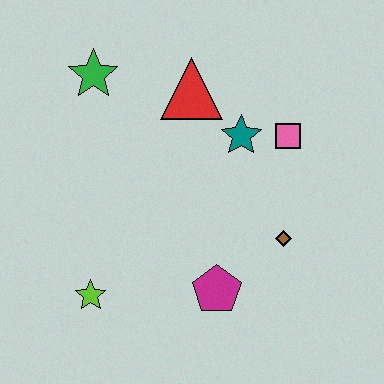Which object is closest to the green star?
The red triangle is closest to the green star.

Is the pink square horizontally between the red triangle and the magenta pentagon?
No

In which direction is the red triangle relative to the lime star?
The red triangle is above the lime star.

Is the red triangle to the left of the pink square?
Yes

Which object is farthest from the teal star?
The lime star is farthest from the teal star.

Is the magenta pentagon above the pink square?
No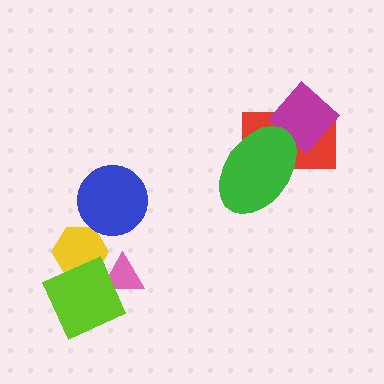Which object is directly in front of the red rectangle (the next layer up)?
The magenta diamond is directly in front of the red rectangle.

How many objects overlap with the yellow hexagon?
1 object overlaps with the yellow hexagon.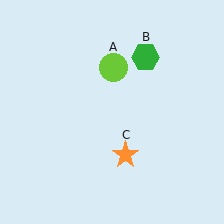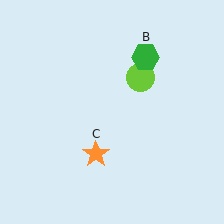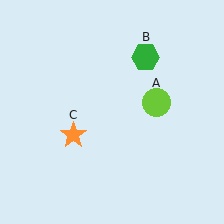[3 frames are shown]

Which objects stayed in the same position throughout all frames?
Green hexagon (object B) remained stationary.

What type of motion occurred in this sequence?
The lime circle (object A), orange star (object C) rotated clockwise around the center of the scene.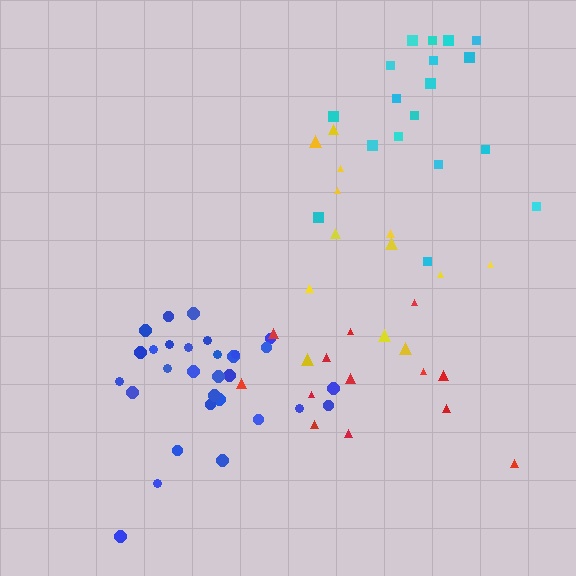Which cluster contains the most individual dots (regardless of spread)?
Blue (30).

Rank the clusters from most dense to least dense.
blue, cyan, red, yellow.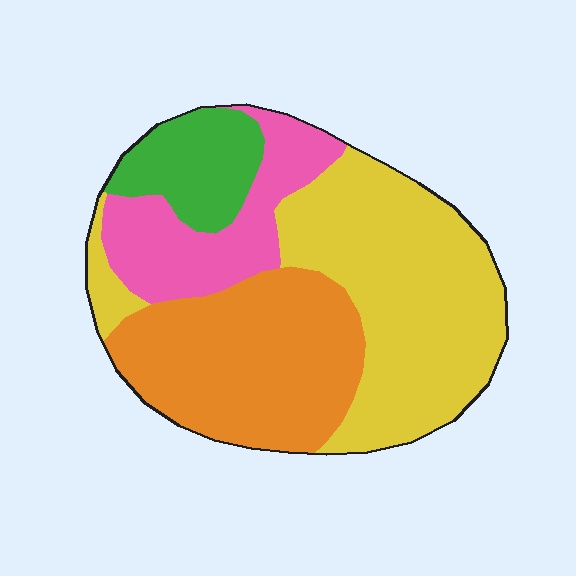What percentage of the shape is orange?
Orange takes up about one third (1/3) of the shape.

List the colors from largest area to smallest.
From largest to smallest: yellow, orange, pink, green.